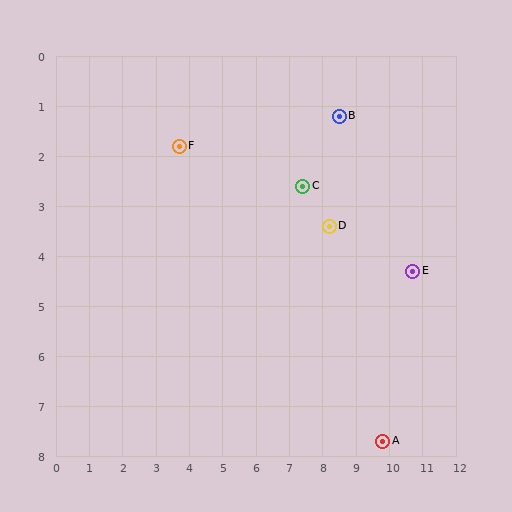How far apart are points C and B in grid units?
Points C and B are about 1.8 grid units apart.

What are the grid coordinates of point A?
Point A is at approximately (9.8, 7.7).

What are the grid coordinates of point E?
Point E is at approximately (10.7, 4.3).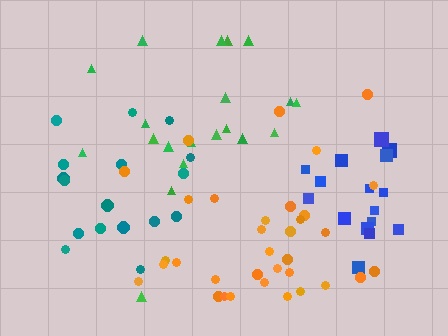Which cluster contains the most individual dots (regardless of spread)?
Orange (34).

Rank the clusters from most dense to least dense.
blue, teal, orange, green.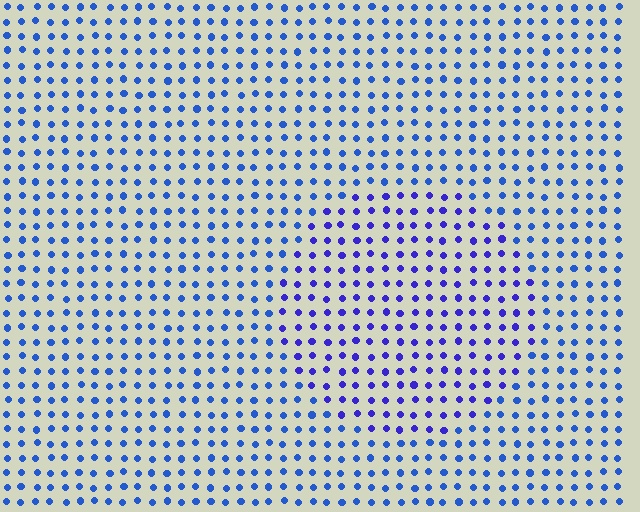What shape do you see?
I see a circle.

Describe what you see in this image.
The image is filled with small blue elements in a uniform arrangement. A circle-shaped region is visible where the elements are tinted to a slightly different hue, forming a subtle color boundary.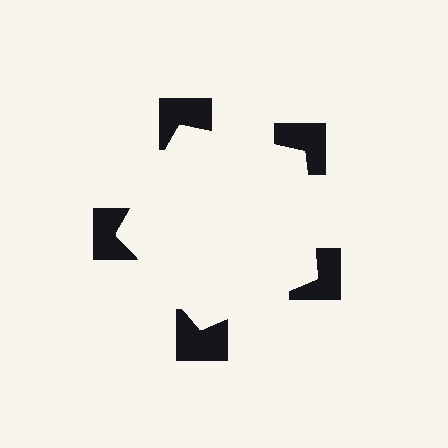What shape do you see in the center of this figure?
An illusory pentagon — its edges are inferred from the aligned wedge cuts in the notched squares, not physically drawn.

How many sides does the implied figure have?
5 sides.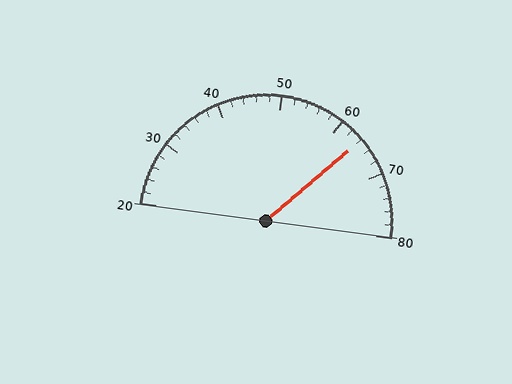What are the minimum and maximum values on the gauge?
The gauge ranges from 20 to 80.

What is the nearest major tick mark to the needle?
The nearest major tick mark is 60.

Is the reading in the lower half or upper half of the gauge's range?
The reading is in the upper half of the range (20 to 80).